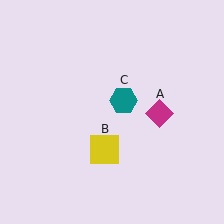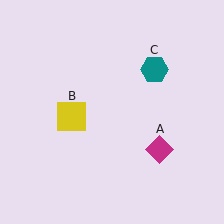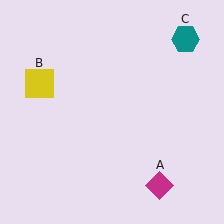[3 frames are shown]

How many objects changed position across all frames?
3 objects changed position: magenta diamond (object A), yellow square (object B), teal hexagon (object C).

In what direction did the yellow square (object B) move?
The yellow square (object B) moved up and to the left.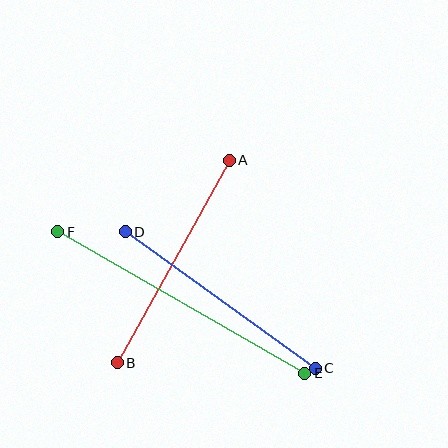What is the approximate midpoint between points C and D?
The midpoint is at approximately (220, 300) pixels.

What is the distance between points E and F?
The distance is approximately 285 pixels.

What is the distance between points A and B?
The distance is approximately 232 pixels.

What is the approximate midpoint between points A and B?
The midpoint is at approximately (173, 262) pixels.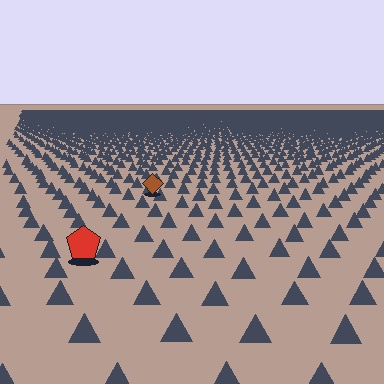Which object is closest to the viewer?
The red pentagon is closest. The texture marks near it are larger and more spread out.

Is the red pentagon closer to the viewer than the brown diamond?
Yes. The red pentagon is closer — you can tell from the texture gradient: the ground texture is coarser near it.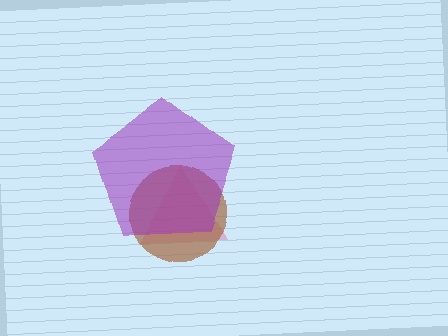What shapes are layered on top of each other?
The layered shapes are: a pink triangle, a brown circle, a purple pentagon.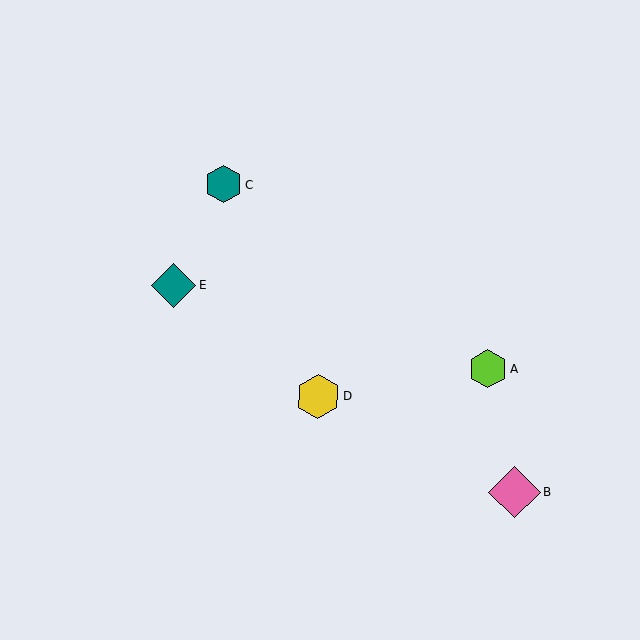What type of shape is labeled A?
Shape A is a lime hexagon.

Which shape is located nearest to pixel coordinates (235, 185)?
The teal hexagon (labeled C) at (223, 184) is nearest to that location.